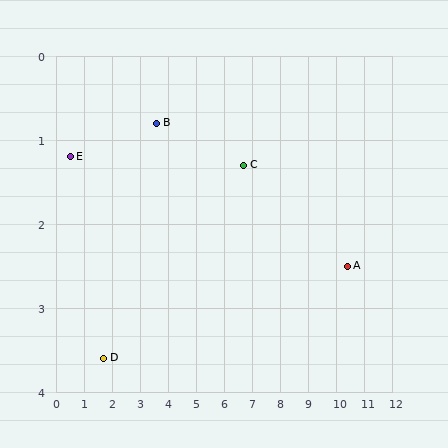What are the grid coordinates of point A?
Point A is at approximately (10.4, 2.5).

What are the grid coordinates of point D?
Point D is at approximately (1.7, 3.6).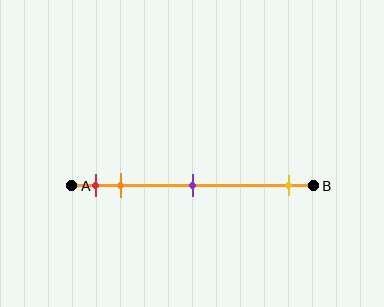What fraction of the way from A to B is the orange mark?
The orange mark is approximately 20% (0.2) of the way from A to B.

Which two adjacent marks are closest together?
The red and orange marks are the closest adjacent pair.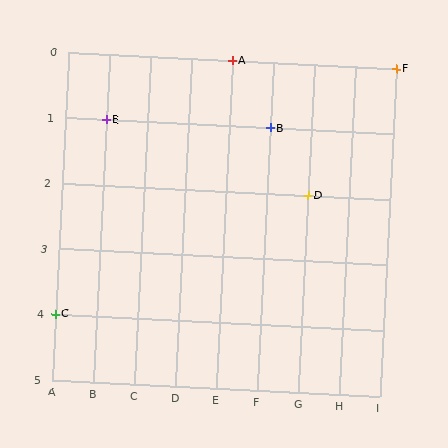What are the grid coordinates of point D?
Point D is at grid coordinates (G, 2).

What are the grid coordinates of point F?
Point F is at grid coordinates (I, 0).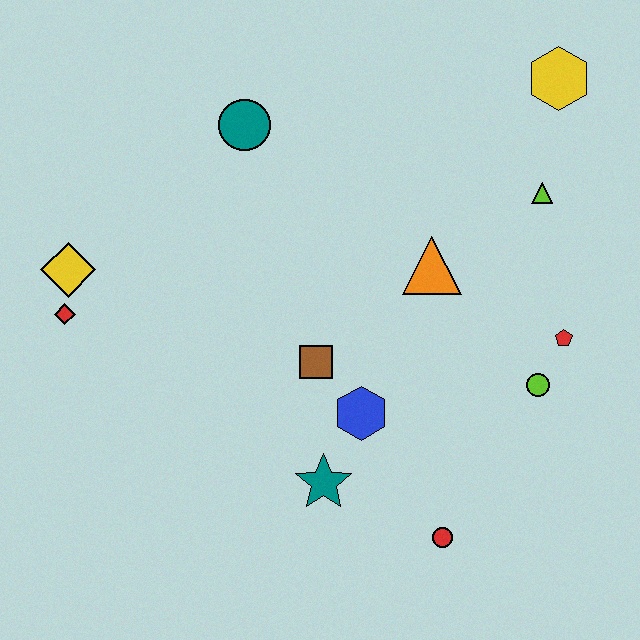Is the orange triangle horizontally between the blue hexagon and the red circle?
Yes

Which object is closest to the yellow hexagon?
The lime triangle is closest to the yellow hexagon.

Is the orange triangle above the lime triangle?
No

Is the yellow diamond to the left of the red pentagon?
Yes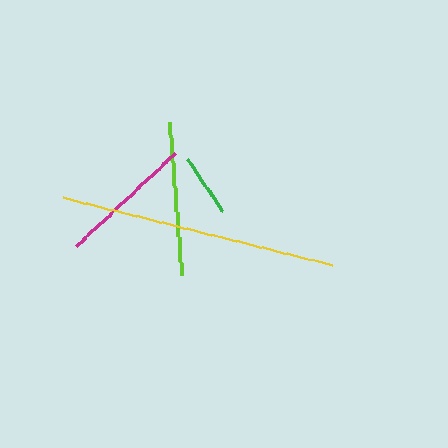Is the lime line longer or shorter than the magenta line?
The lime line is longer than the magenta line.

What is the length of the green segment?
The green segment is approximately 62 pixels long.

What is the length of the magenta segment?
The magenta segment is approximately 135 pixels long.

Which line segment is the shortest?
The green line is the shortest at approximately 62 pixels.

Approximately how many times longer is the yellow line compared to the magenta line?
The yellow line is approximately 2.1 times the length of the magenta line.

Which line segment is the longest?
The yellow line is the longest at approximately 277 pixels.